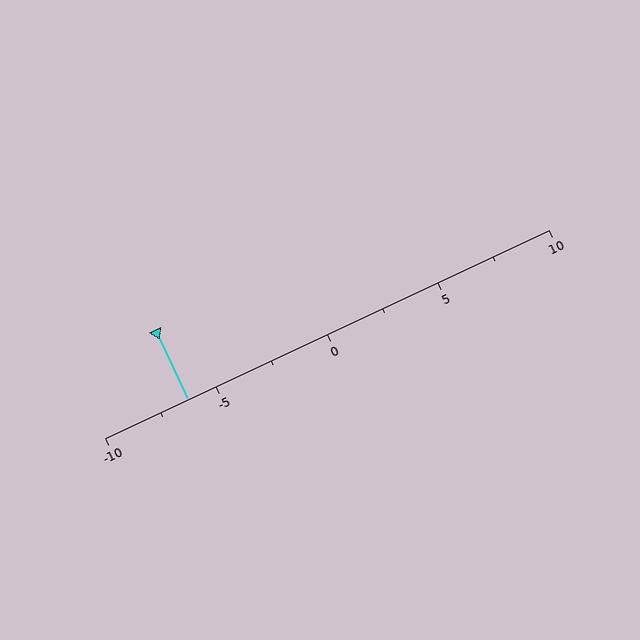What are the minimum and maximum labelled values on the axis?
The axis runs from -10 to 10.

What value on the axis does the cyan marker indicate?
The marker indicates approximately -6.2.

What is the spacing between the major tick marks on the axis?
The major ticks are spaced 5 apart.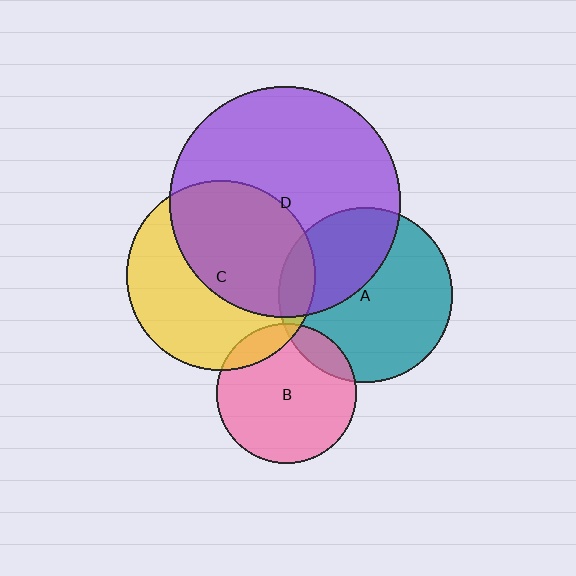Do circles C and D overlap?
Yes.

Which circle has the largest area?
Circle D (purple).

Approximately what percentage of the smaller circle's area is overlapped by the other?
Approximately 55%.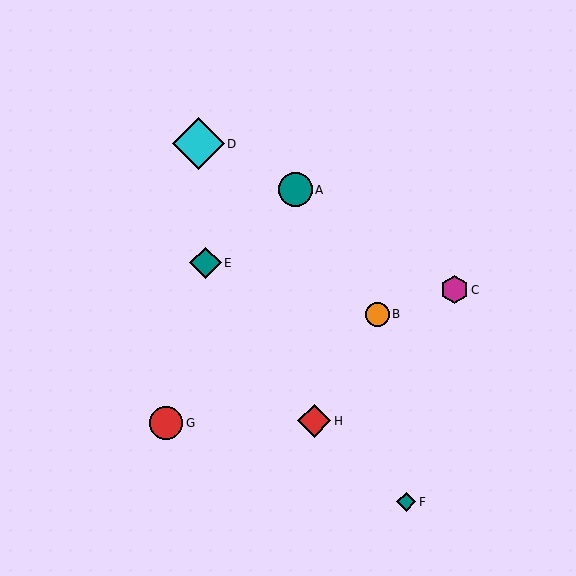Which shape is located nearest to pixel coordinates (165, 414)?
The red circle (labeled G) at (166, 423) is nearest to that location.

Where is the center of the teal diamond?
The center of the teal diamond is at (406, 502).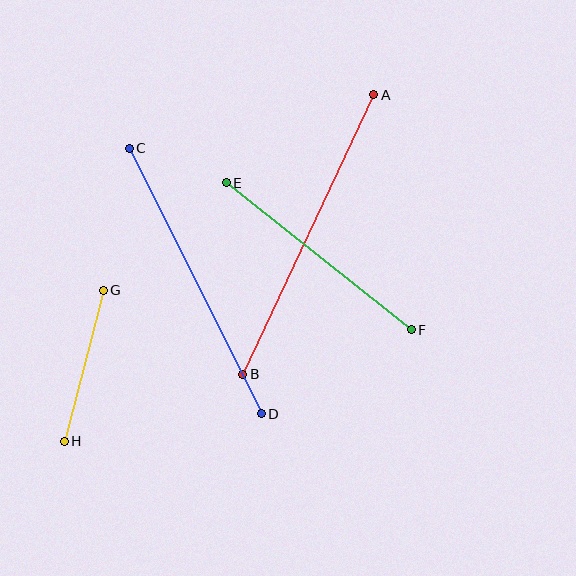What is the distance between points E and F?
The distance is approximately 236 pixels.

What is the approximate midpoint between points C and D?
The midpoint is at approximately (195, 281) pixels.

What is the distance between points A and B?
The distance is approximately 308 pixels.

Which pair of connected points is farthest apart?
Points A and B are farthest apart.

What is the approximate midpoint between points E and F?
The midpoint is at approximately (319, 256) pixels.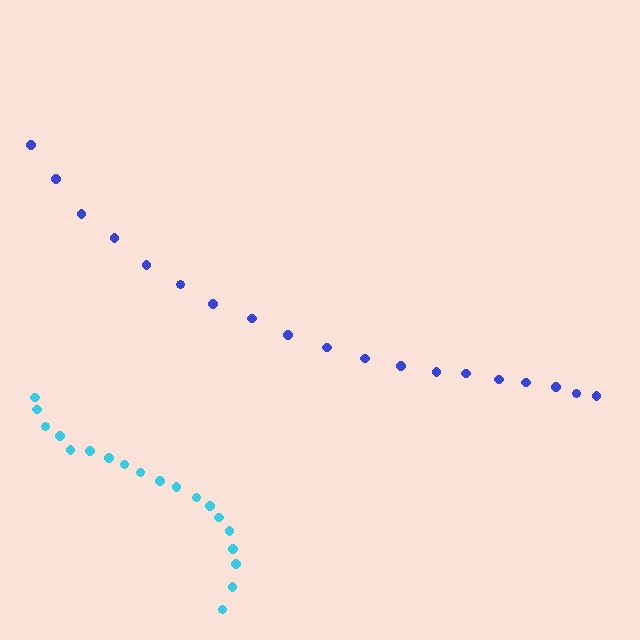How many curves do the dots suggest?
There are 2 distinct paths.